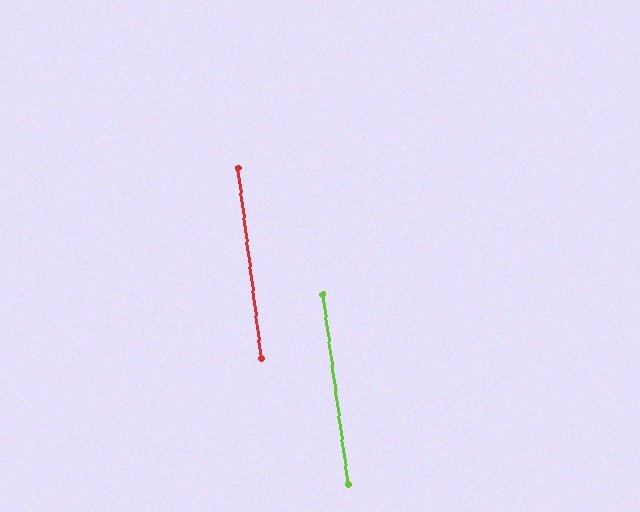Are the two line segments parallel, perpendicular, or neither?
Parallel — their directions differ by only 0.6°.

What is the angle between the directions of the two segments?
Approximately 1 degree.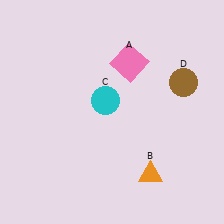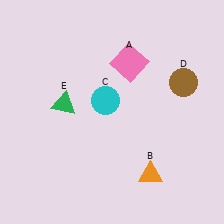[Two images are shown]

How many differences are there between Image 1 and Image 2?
There is 1 difference between the two images.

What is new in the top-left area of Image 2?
A green triangle (E) was added in the top-left area of Image 2.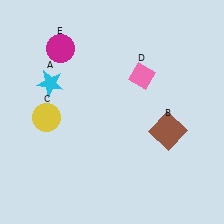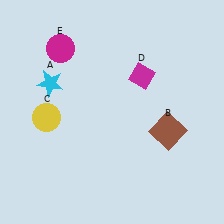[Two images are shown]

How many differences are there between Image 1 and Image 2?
There is 1 difference between the two images.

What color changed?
The diamond (D) changed from pink in Image 1 to magenta in Image 2.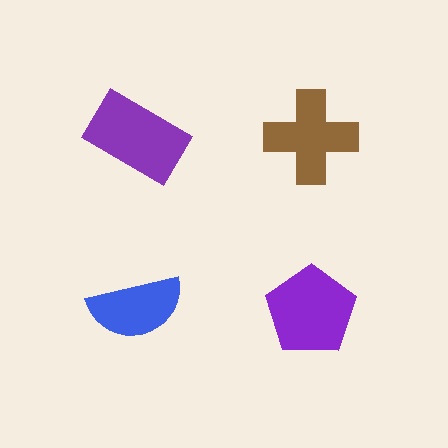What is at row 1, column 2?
A brown cross.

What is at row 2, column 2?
A purple pentagon.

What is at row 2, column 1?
A blue semicircle.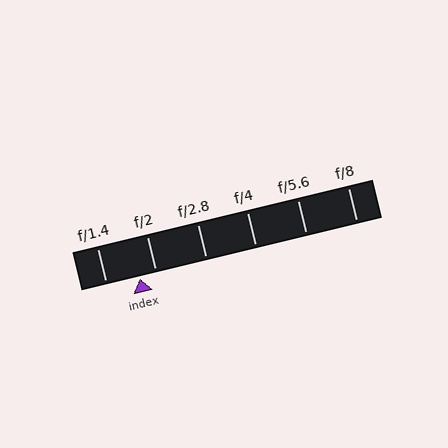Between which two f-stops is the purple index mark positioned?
The index mark is between f/1.4 and f/2.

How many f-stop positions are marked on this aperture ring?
There are 6 f-stop positions marked.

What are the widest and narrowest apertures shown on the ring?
The widest aperture shown is f/1.4 and the narrowest is f/8.